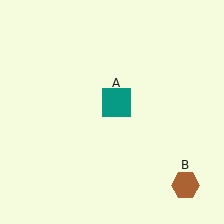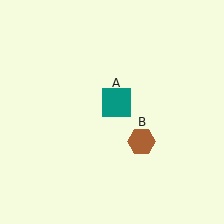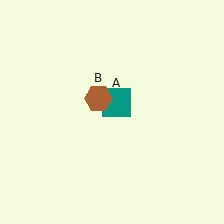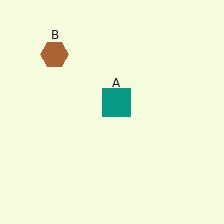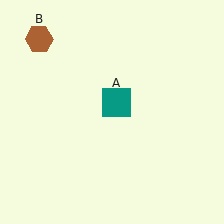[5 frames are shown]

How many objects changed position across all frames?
1 object changed position: brown hexagon (object B).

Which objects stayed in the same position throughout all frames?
Teal square (object A) remained stationary.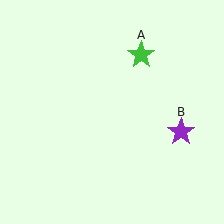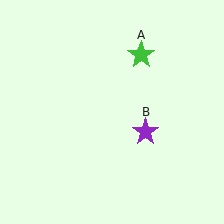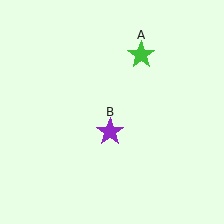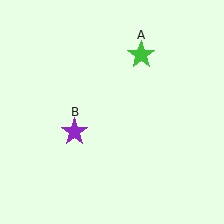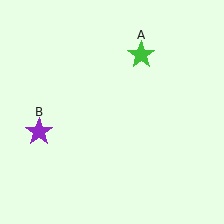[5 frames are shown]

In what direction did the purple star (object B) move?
The purple star (object B) moved left.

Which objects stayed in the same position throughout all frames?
Green star (object A) remained stationary.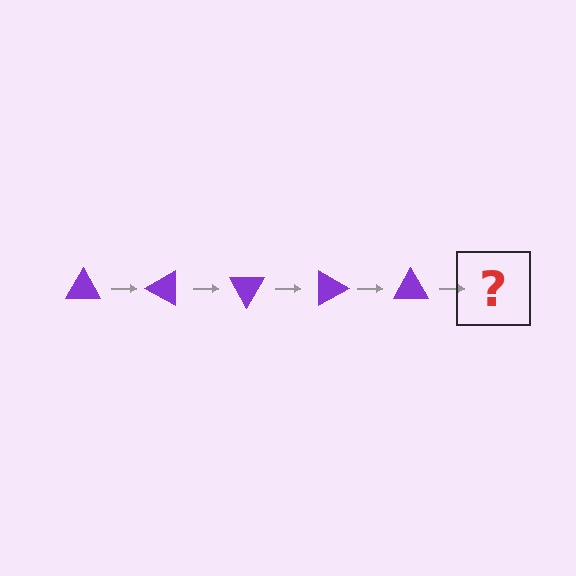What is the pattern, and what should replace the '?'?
The pattern is that the triangle rotates 30 degrees each step. The '?' should be a purple triangle rotated 150 degrees.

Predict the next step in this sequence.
The next step is a purple triangle rotated 150 degrees.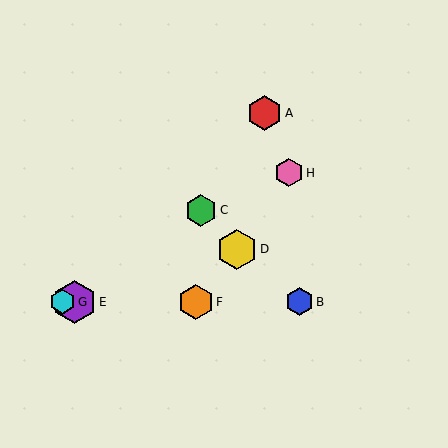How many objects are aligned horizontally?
4 objects (B, E, F, G) are aligned horizontally.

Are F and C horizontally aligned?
No, F is at y≈302 and C is at y≈210.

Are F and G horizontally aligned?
Yes, both are at y≈302.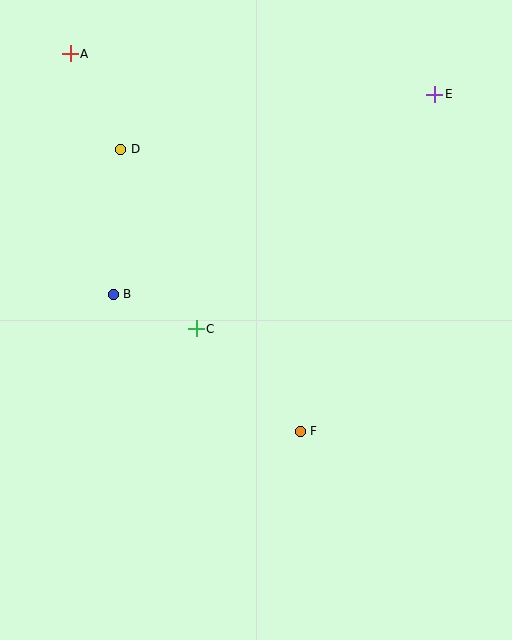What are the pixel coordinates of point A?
Point A is at (70, 54).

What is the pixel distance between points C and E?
The distance between C and E is 335 pixels.